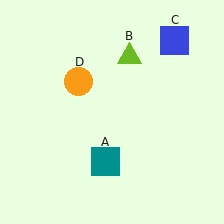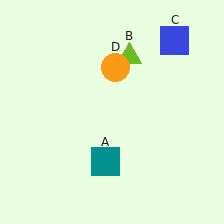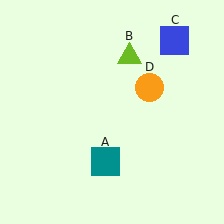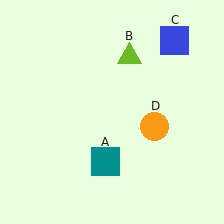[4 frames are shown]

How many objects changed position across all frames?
1 object changed position: orange circle (object D).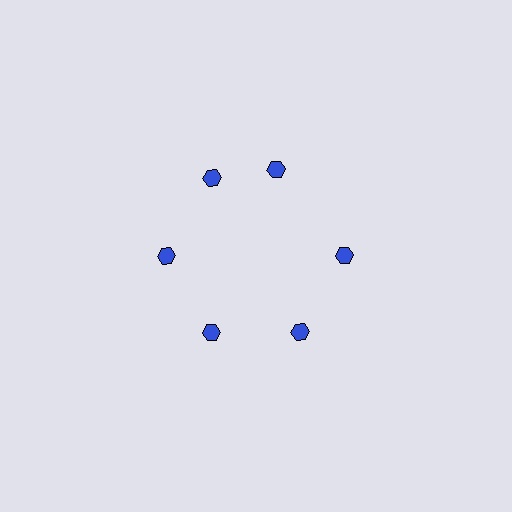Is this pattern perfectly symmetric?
No. The 6 blue hexagons are arranged in a ring, but one element near the 1 o'clock position is rotated out of alignment along the ring, breaking the 6-fold rotational symmetry.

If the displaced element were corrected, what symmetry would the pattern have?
It would have 6-fold rotational symmetry — the pattern would map onto itself every 60 degrees.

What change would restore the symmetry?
The symmetry would be restored by rotating it back into even spacing with its neighbors so that all 6 hexagons sit at equal angles and equal distance from the center.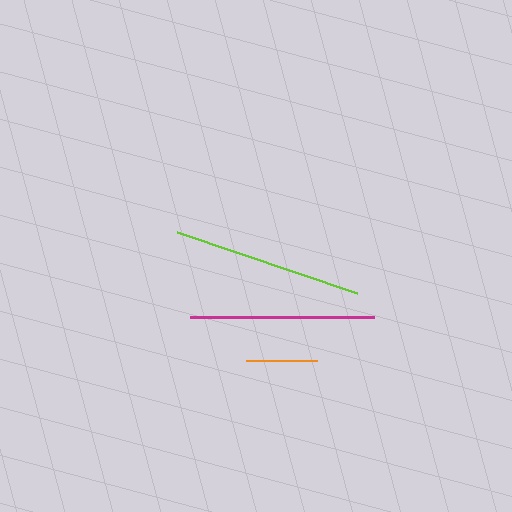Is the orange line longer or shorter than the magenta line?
The magenta line is longer than the orange line.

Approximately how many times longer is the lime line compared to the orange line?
The lime line is approximately 2.7 times the length of the orange line.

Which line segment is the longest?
The lime line is the longest at approximately 190 pixels.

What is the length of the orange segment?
The orange segment is approximately 71 pixels long.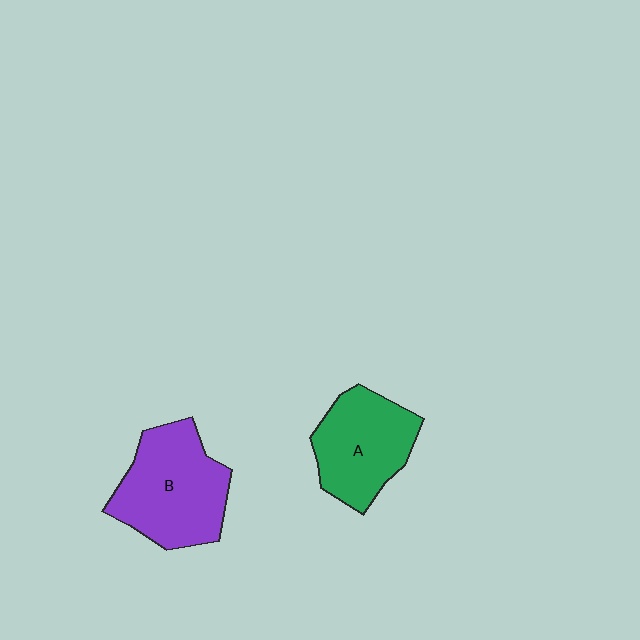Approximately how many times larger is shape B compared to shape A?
Approximately 1.2 times.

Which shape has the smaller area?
Shape A (green).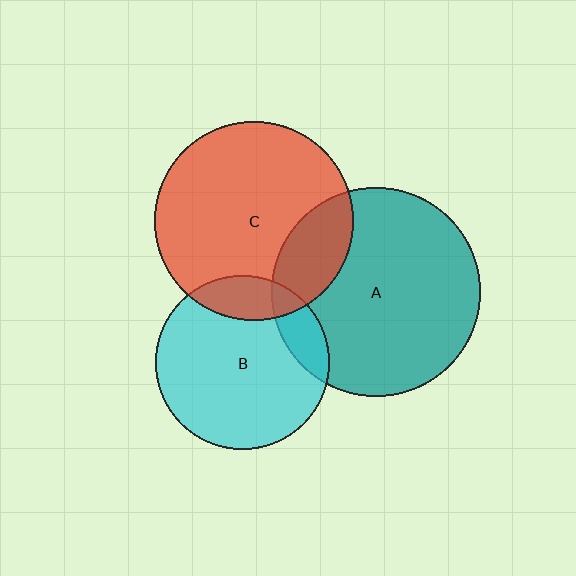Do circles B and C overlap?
Yes.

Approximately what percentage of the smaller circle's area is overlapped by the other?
Approximately 15%.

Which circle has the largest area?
Circle A (teal).